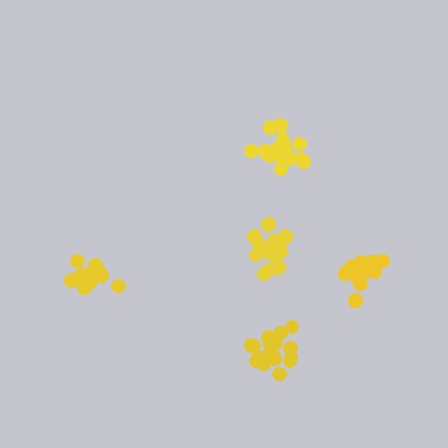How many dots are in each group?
Group 1: 17 dots, Group 2: 16 dots, Group 3: 17 dots, Group 4: 16 dots, Group 5: 16 dots (82 total).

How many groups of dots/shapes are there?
There are 5 groups.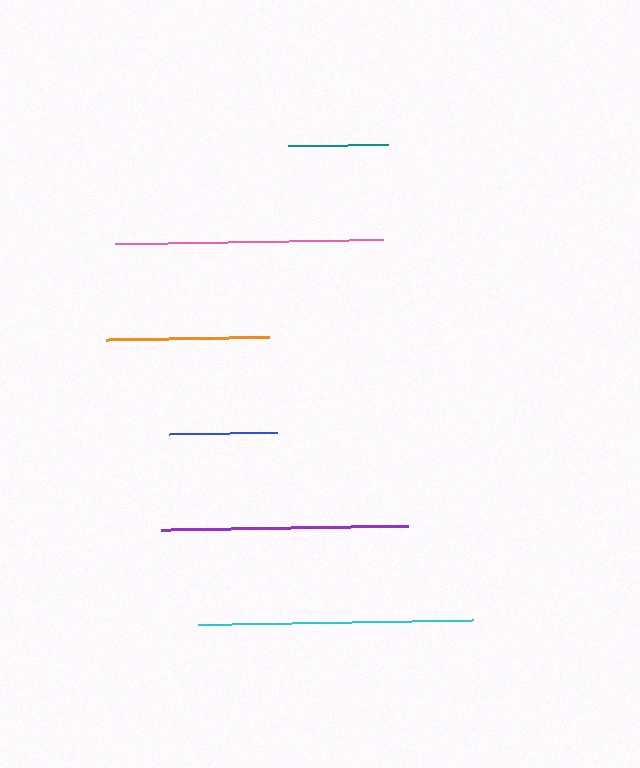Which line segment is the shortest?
The teal line is the shortest at approximately 100 pixels.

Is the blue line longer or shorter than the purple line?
The purple line is longer than the blue line.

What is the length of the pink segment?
The pink segment is approximately 268 pixels long.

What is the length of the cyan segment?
The cyan segment is approximately 275 pixels long.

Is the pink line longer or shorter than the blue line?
The pink line is longer than the blue line.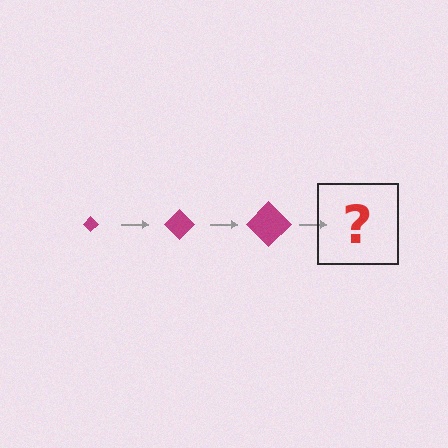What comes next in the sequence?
The next element should be a magenta diamond, larger than the previous one.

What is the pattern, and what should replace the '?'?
The pattern is that the diamond gets progressively larger each step. The '?' should be a magenta diamond, larger than the previous one.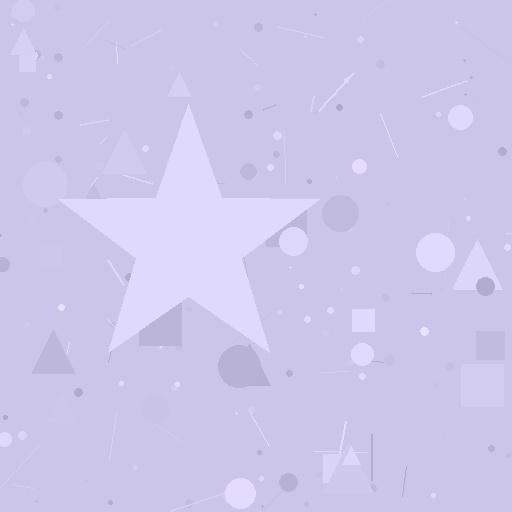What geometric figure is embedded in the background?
A star is embedded in the background.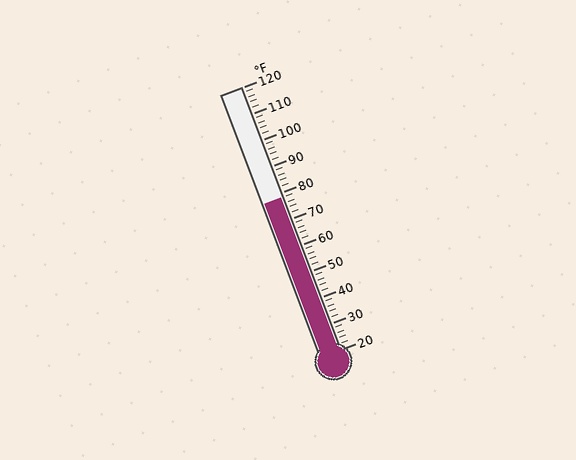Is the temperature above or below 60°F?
The temperature is above 60°F.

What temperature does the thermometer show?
The thermometer shows approximately 78°F.